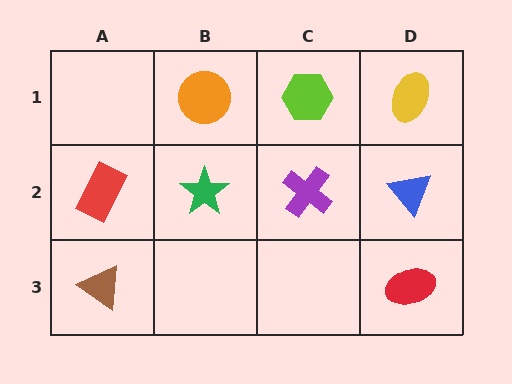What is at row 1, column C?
A lime hexagon.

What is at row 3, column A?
A brown triangle.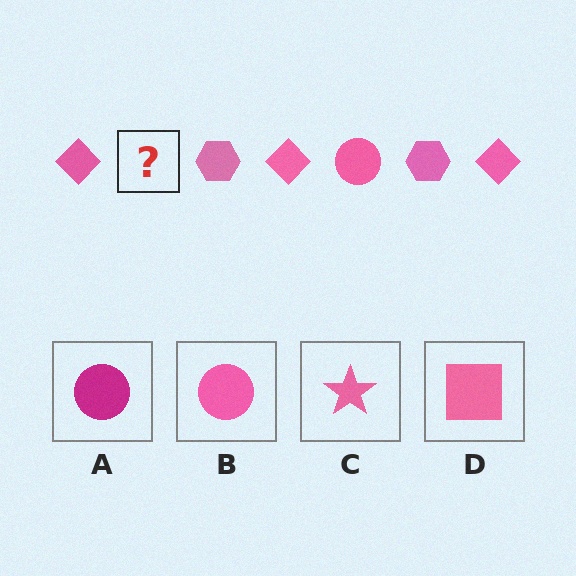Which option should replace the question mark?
Option B.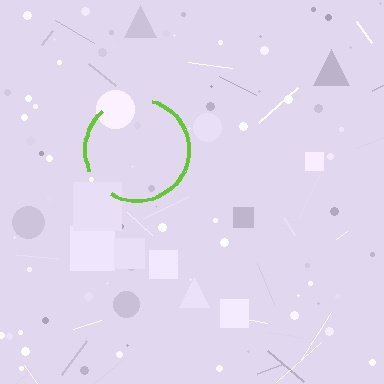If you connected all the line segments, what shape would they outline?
They would outline a circle.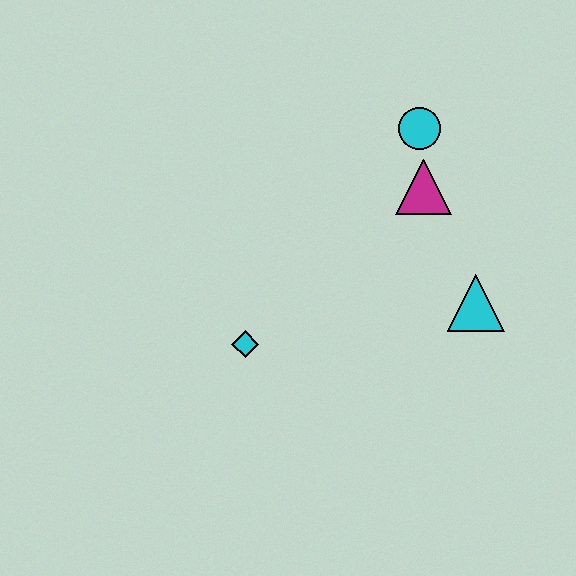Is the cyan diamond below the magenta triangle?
Yes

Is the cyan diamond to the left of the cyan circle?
Yes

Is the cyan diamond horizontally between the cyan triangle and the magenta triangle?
No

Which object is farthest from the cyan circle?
The cyan diamond is farthest from the cyan circle.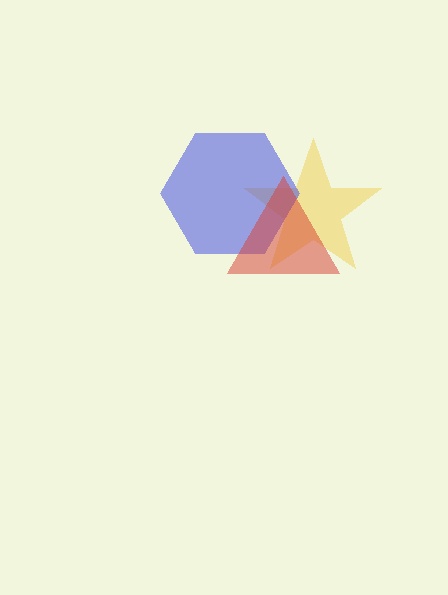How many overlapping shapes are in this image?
There are 3 overlapping shapes in the image.